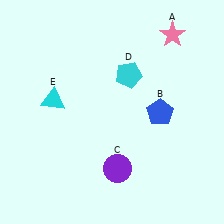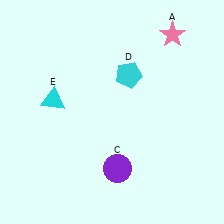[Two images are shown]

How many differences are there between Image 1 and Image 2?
There is 1 difference between the two images.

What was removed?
The blue pentagon (B) was removed in Image 2.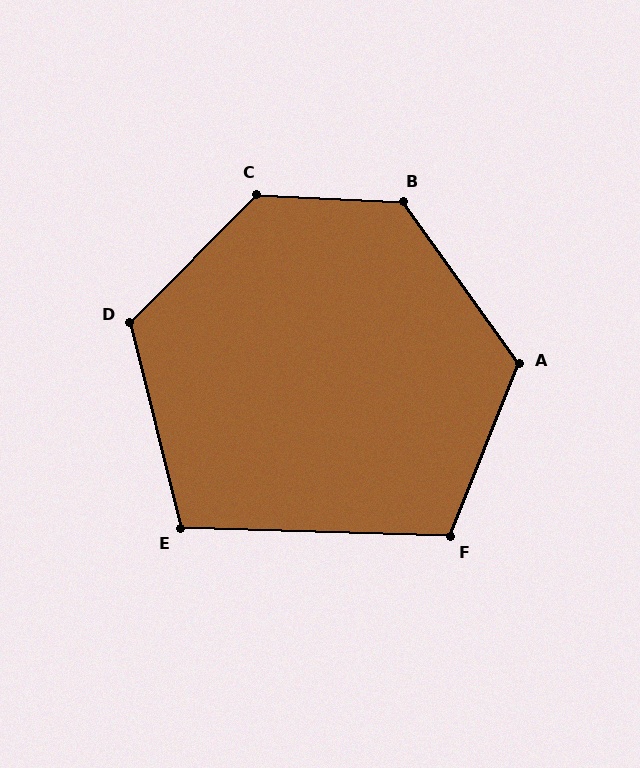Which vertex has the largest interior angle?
C, at approximately 132 degrees.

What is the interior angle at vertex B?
Approximately 129 degrees (obtuse).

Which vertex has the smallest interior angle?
E, at approximately 106 degrees.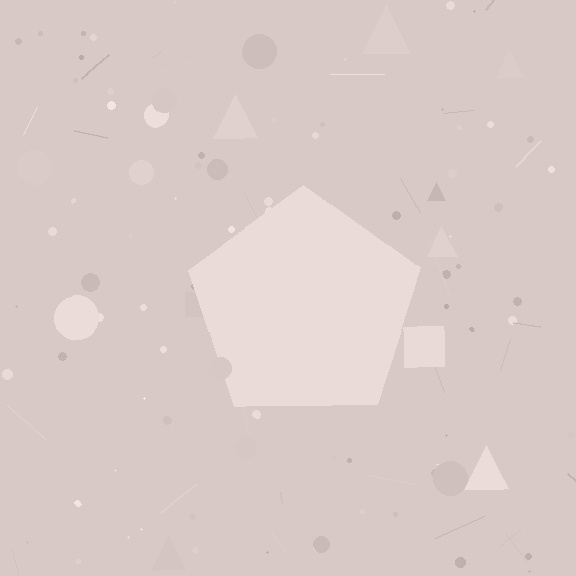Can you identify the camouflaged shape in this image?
The camouflaged shape is a pentagon.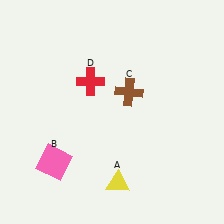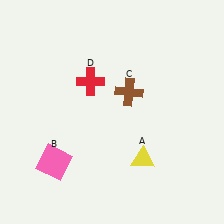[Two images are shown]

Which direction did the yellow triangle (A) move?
The yellow triangle (A) moved right.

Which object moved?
The yellow triangle (A) moved right.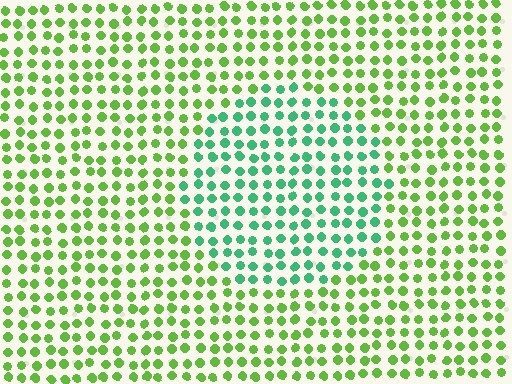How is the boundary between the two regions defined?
The boundary is defined purely by a slight shift in hue (about 45 degrees). Spacing, size, and orientation are identical on both sides.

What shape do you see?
I see a circle.